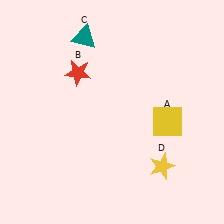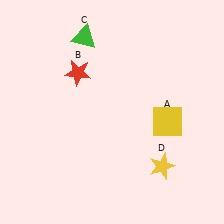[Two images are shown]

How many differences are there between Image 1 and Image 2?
There is 1 difference between the two images.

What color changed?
The triangle (C) changed from teal in Image 1 to green in Image 2.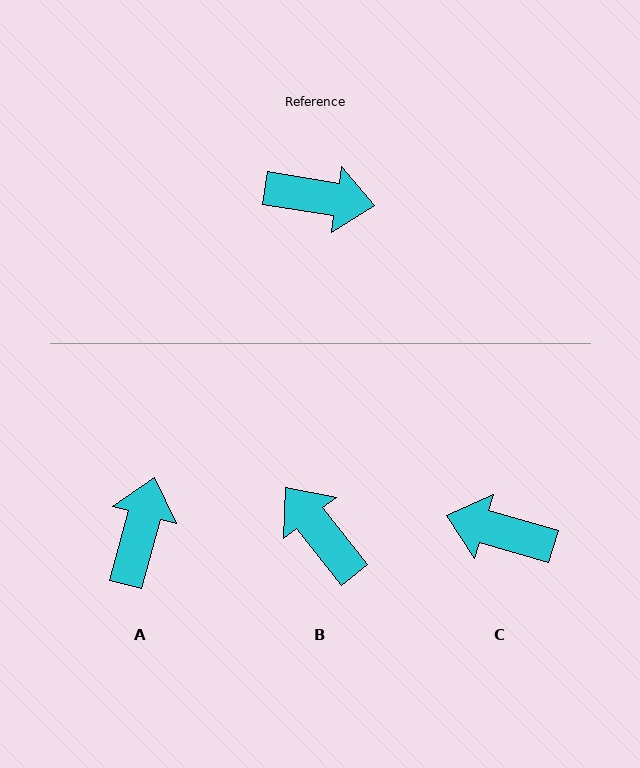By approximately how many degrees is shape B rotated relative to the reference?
Approximately 137 degrees counter-clockwise.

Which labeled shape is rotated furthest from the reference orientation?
C, about 173 degrees away.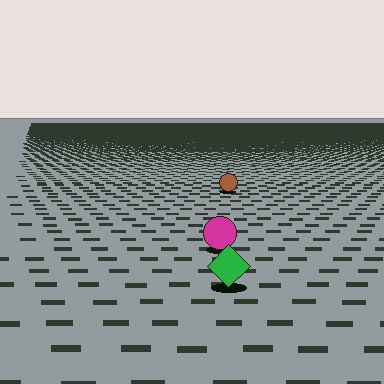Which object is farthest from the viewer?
The brown circle is farthest from the viewer. It appears smaller and the ground texture around it is denser.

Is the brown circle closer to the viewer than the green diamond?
No. The green diamond is closer — you can tell from the texture gradient: the ground texture is coarser near it.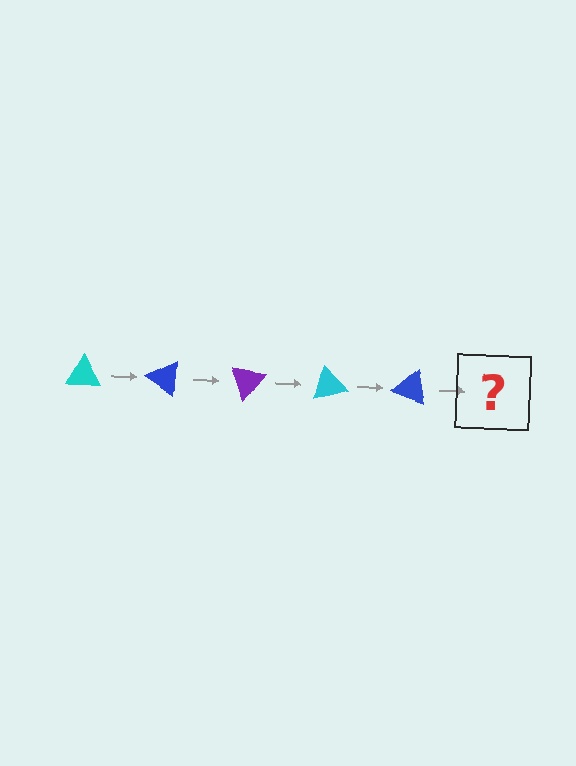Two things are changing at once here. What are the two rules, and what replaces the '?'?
The two rules are that it rotates 35 degrees each step and the color cycles through cyan, blue, and purple. The '?' should be a purple triangle, rotated 175 degrees from the start.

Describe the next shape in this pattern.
It should be a purple triangle, rotated 175 degrees from the start.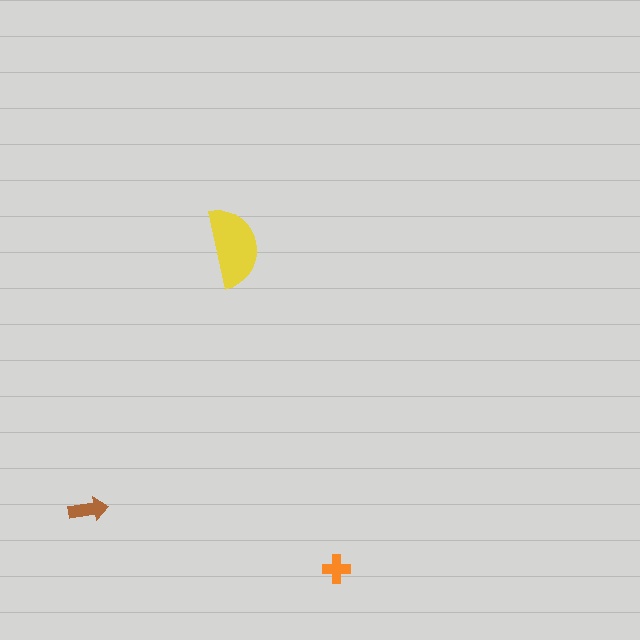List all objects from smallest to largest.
The orange cross, the brown arrow, the yellow semicircle.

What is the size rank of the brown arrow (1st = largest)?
2nd.